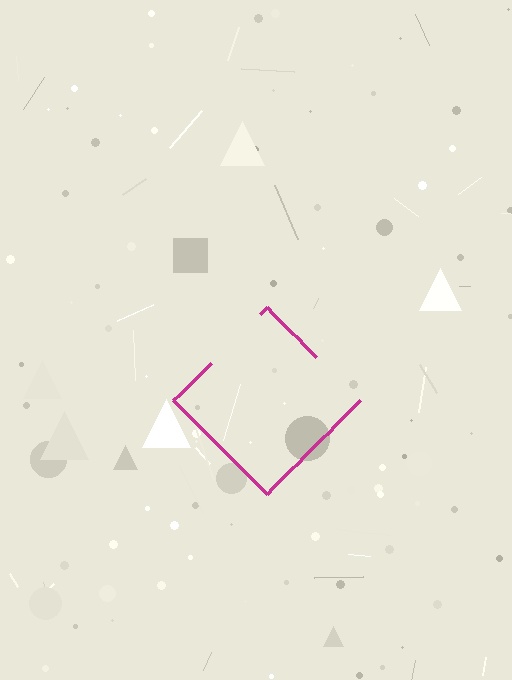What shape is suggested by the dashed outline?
The dashed outline suggests a diamond.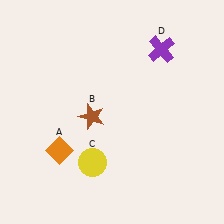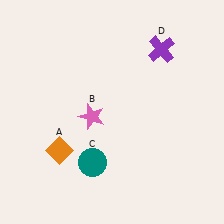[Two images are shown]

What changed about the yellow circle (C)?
In Image 1, C is yellow. In Image 2, it changed to teal.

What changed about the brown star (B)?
In Image 1, B is brown. In Image 2, it changed to pink.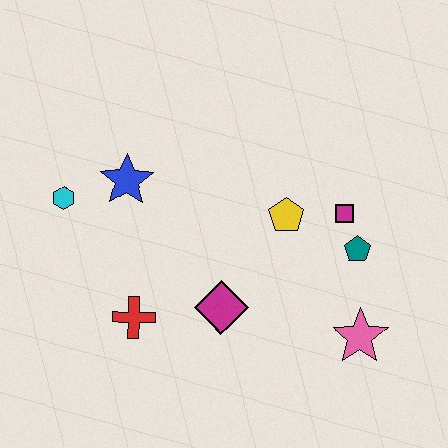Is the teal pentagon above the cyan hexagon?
No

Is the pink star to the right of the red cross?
Yes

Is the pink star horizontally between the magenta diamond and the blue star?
No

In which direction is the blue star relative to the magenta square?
The blue star is to the left of the magenta square.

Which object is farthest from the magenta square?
The cyan hexagon is farthest from the magenta square.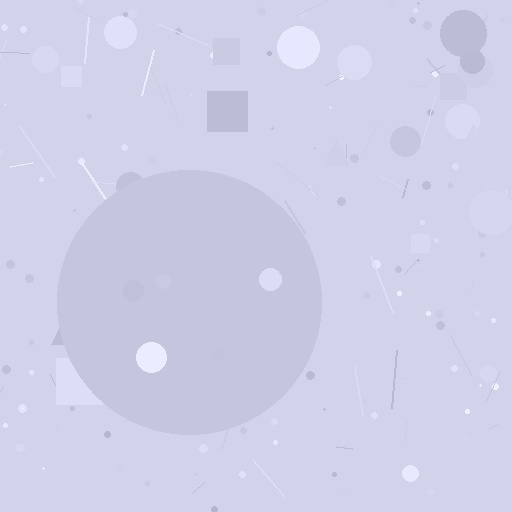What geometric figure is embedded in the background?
A circle is embedded in the background.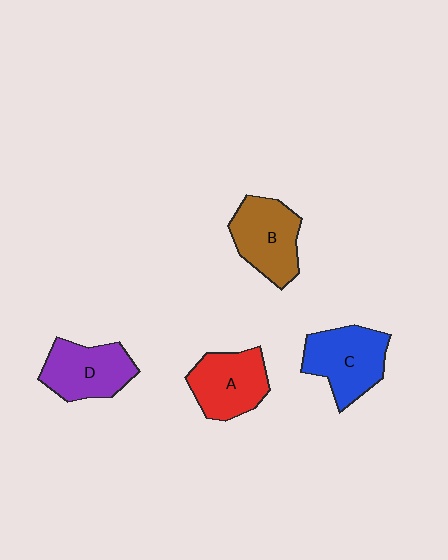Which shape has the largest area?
Shape C (blue).